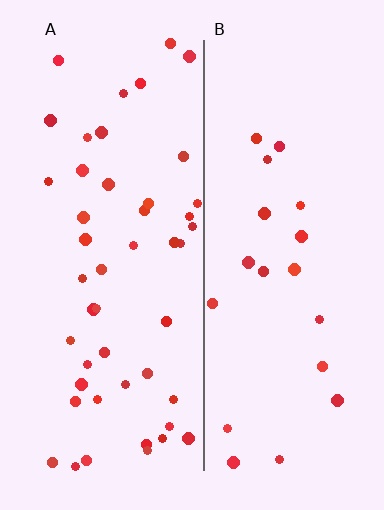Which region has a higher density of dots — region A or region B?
A (the left).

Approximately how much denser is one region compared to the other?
Approximately 2.3× — region A over region B.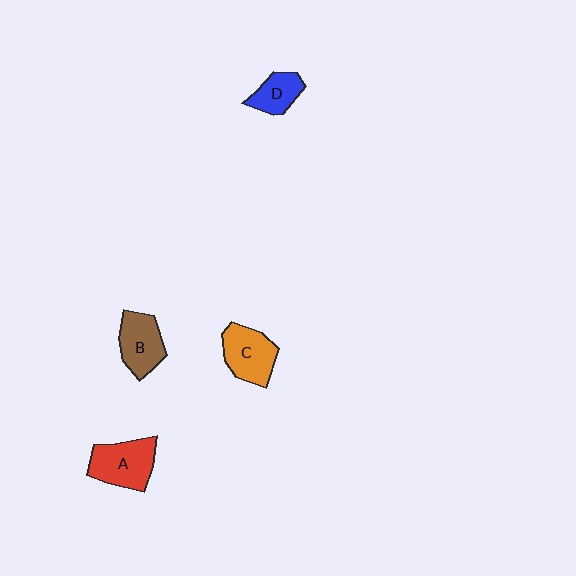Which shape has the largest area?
Shape A (red).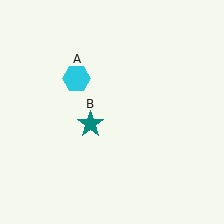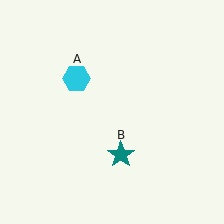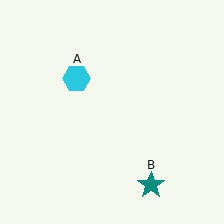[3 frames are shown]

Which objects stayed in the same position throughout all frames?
Cyan hexagon (object A) remained stationary.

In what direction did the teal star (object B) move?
The teal star (object B) moved down and to the right.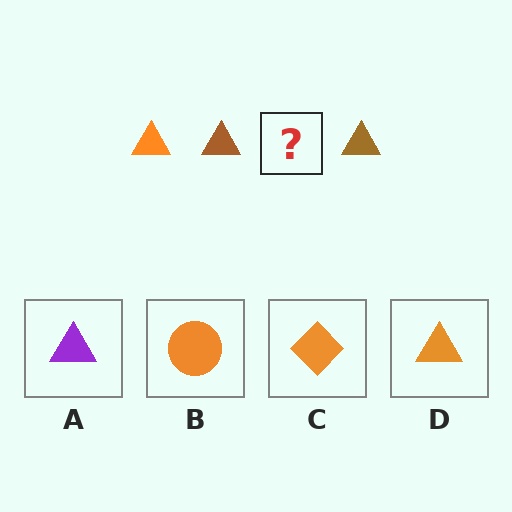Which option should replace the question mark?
Option D.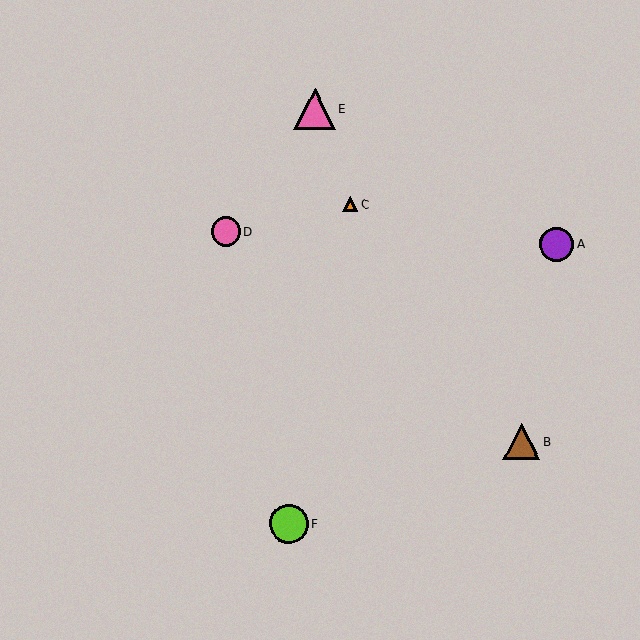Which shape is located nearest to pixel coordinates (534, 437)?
The brown triangle (labeled B) at (521, 442) is nearest to that location.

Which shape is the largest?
The pink triangle (labeled E) is the largest.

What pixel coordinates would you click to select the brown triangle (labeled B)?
Click at (521, 442) to select the brown triangle B.